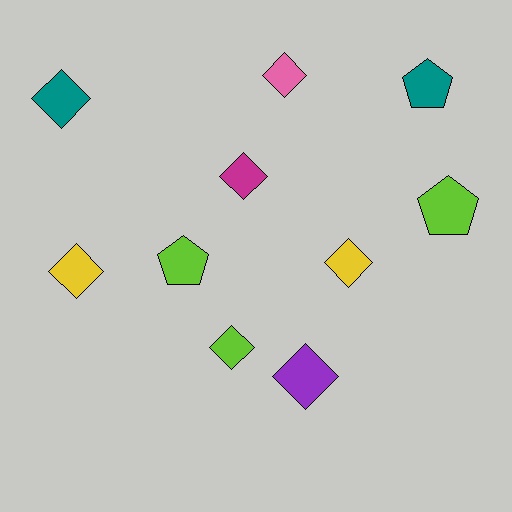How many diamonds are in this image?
There are 7 diamonds.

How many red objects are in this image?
There are no red objects.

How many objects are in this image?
There are 10 objects.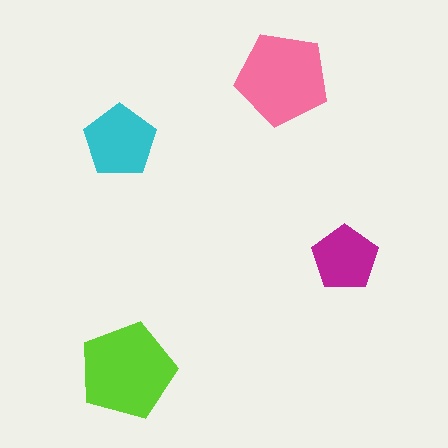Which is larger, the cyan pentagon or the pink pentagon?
The pink one.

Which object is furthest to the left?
The cyan pentagon is leftmost.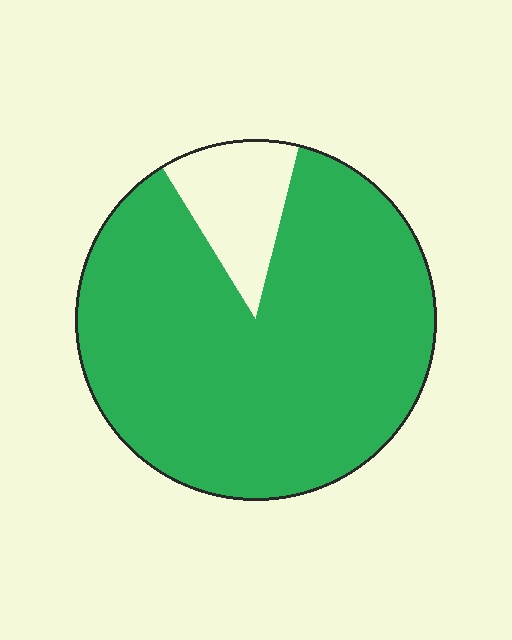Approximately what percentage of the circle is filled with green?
Approximately 85%.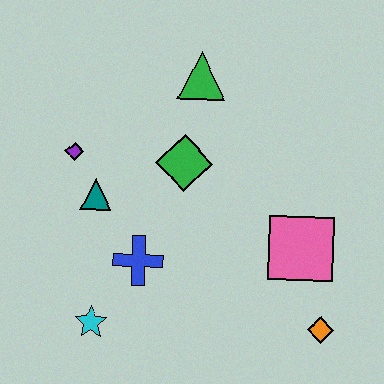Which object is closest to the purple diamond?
The teal triangle is closest to the purple diamond.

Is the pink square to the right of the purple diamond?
Yes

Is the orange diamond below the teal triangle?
Yes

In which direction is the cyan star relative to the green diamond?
The cyan star is below the green diamond.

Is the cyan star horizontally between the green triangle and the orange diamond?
No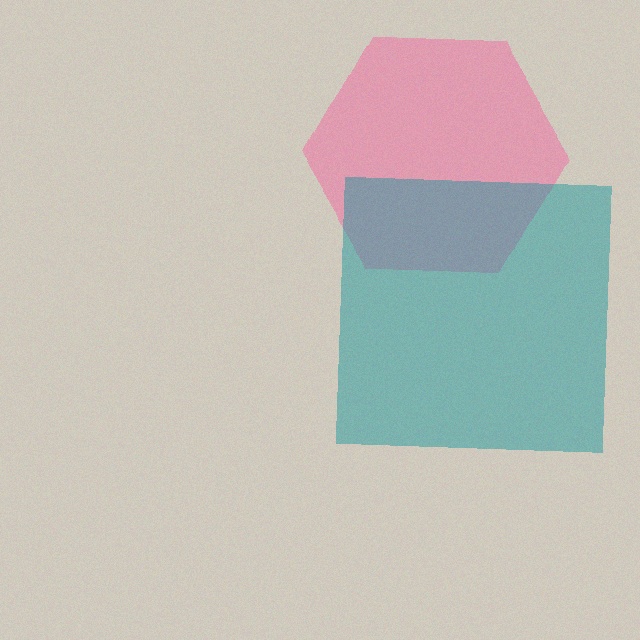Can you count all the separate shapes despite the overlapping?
Yes, there are 2 separate shapes.